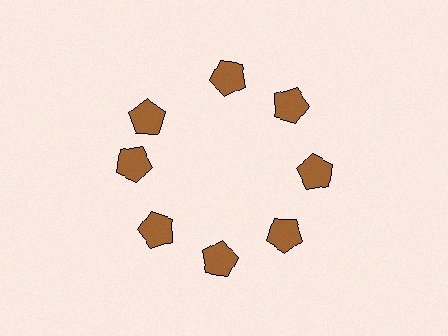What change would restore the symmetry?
The symmetry would be restored by rotating it back into even spacing with its neighbors so that all 8 pentagons sit at equal angles and equal distance from the center.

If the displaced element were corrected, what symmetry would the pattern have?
It would have 8-fold rotational symmetry — the pattern would map onto itself every 45 degrees.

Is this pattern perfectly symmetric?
No. The 8 brown pentagons are arranged in a ring, but one element near the 10 o'clock position is rotated out of alignment along the ring, breaking the 8-fold rotational symmetry.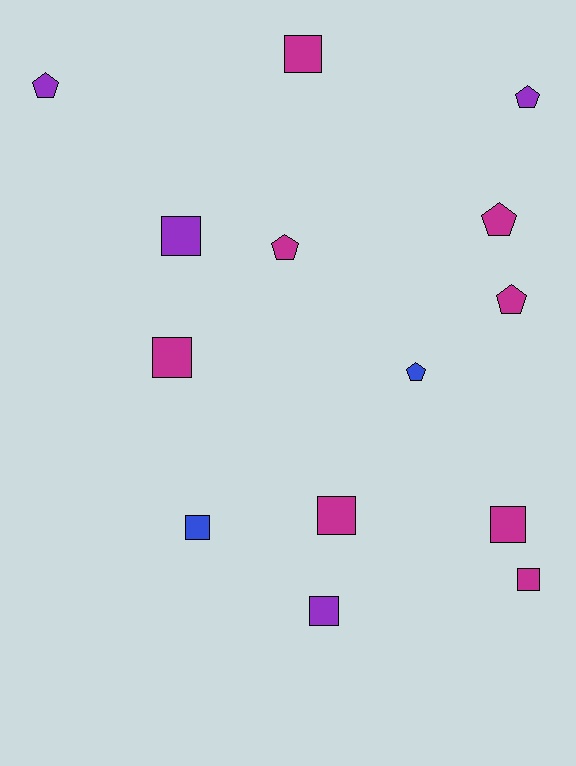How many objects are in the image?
There are 14 objects.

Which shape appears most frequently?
Square, with 8 objects.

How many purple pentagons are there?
There are 2 purple pentagons.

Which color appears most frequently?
Magenta, with 8 objects.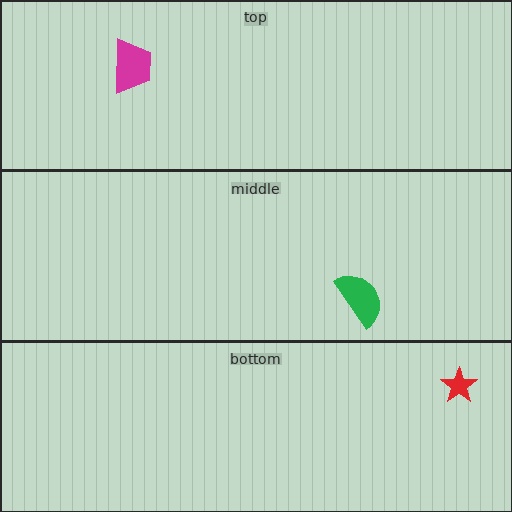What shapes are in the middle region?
The green semicircle.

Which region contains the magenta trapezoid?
The top region.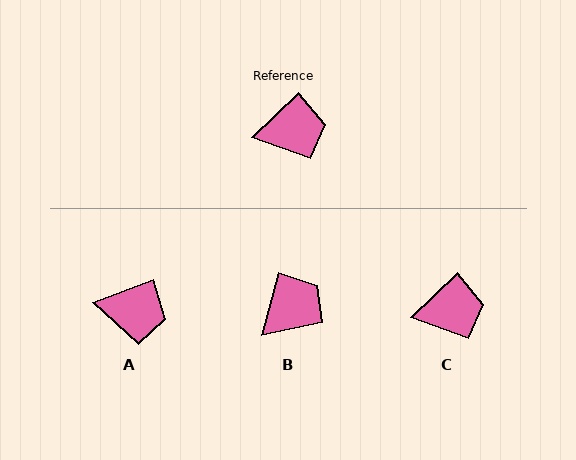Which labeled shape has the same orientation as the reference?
C.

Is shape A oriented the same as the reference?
No, it is off by about 23 degrees.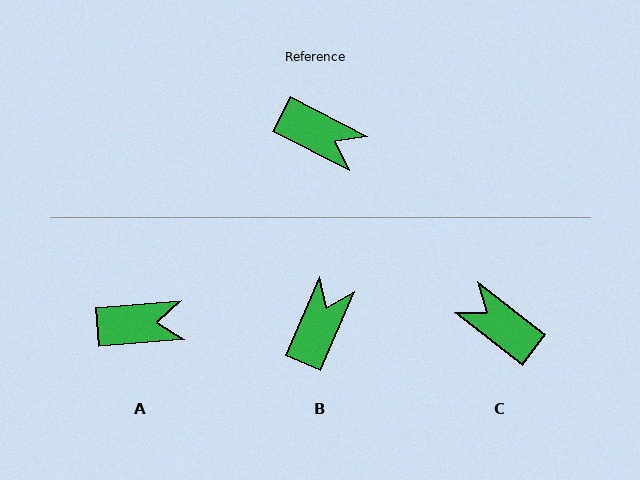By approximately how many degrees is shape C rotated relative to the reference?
Approximately 169 degrees counter-clockwise.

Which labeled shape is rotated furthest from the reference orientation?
C, about 169 degrees away.